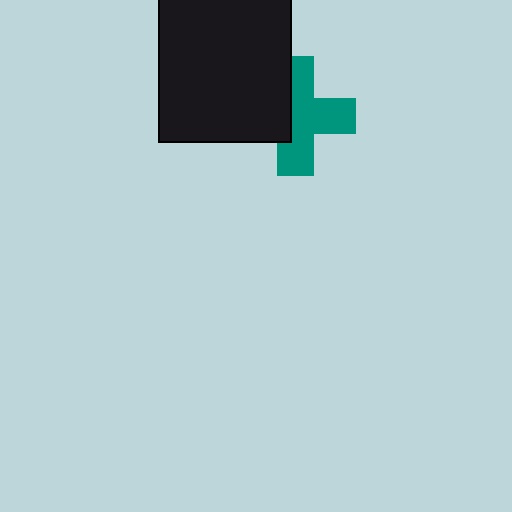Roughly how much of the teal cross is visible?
About half of it is visible (roughly 63%).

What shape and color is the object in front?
The object in front is a black rectangle.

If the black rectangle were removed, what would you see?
You would see the complete teal cross.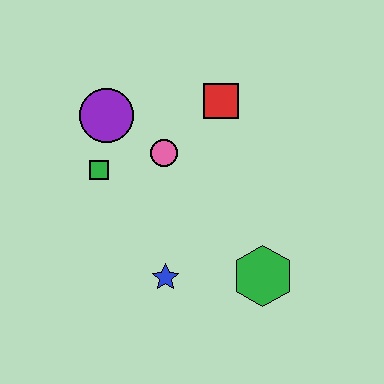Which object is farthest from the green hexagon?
The purple circle is farthest from the green hexagon.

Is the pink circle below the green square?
No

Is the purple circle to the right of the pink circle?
No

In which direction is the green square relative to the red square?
The green square is to the left of the red square.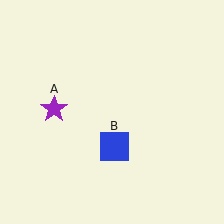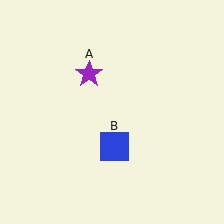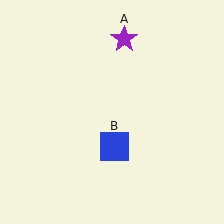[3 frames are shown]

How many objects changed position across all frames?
1 object changed position: purple star (object A).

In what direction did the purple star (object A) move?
The purple star (object A) moved up and to the right.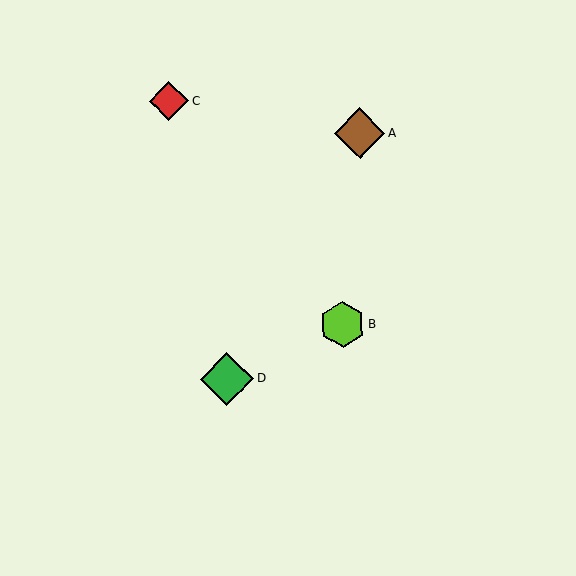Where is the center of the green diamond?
The center of the green diamond is at (227, 379).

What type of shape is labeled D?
Shape D is a green diamond.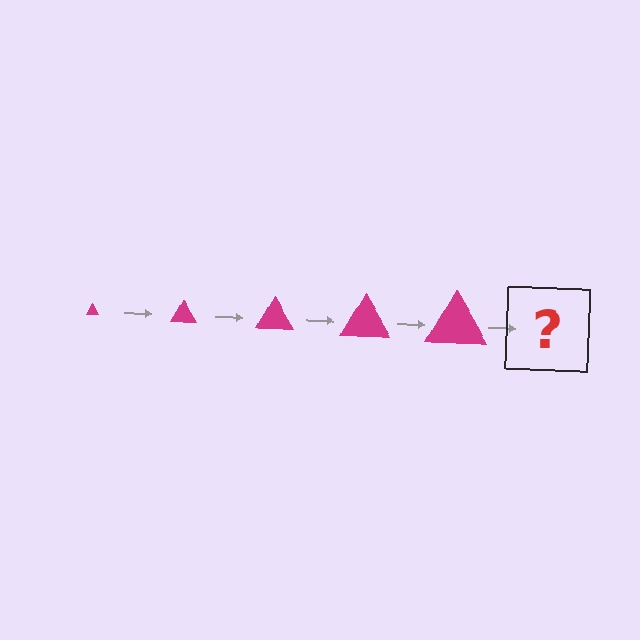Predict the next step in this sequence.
The next step is a magenta triangle, larger than the previous one.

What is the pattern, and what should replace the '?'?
The pattern is that the triangle gets progressively larger each step. The '?' should be a magenta triangle, larger than the previous one.